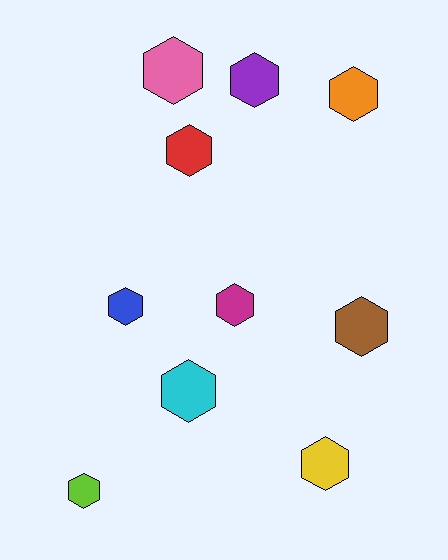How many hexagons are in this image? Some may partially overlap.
There are 10 hexagons.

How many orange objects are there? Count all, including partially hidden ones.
There is 1 orange object.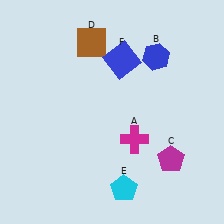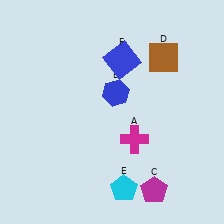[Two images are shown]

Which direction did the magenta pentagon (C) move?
The magenta pentagon (C) moved down.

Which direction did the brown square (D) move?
The brown square (D) moved right.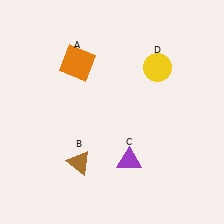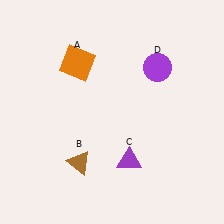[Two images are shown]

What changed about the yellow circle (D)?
In Image 1, D is yellow. In Image 2, it changed to purple.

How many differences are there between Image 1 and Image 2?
There is 1 difference between the two images.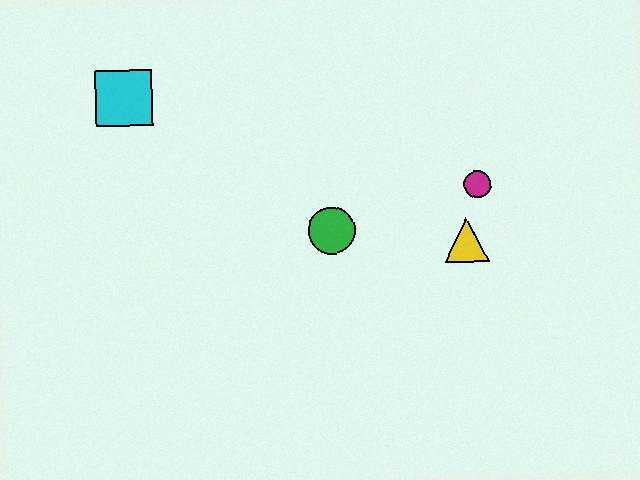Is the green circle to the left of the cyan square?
No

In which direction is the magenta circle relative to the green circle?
The magenta circle is to the right of the green circle.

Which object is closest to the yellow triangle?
The magenta circle is closest to the yellow triangle.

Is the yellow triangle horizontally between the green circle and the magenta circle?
Yes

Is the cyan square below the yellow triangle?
No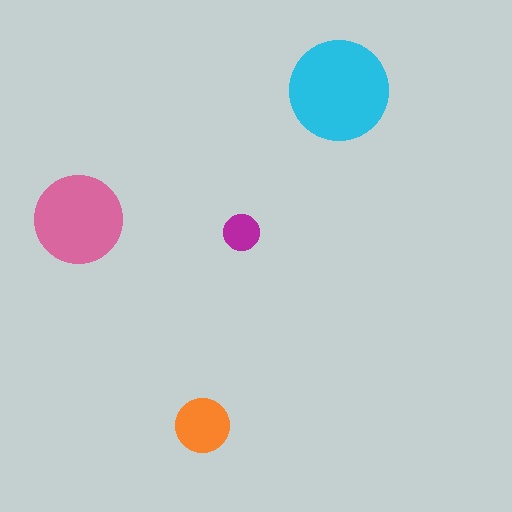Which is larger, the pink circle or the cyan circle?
The cyan one.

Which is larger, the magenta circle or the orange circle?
The orange one.